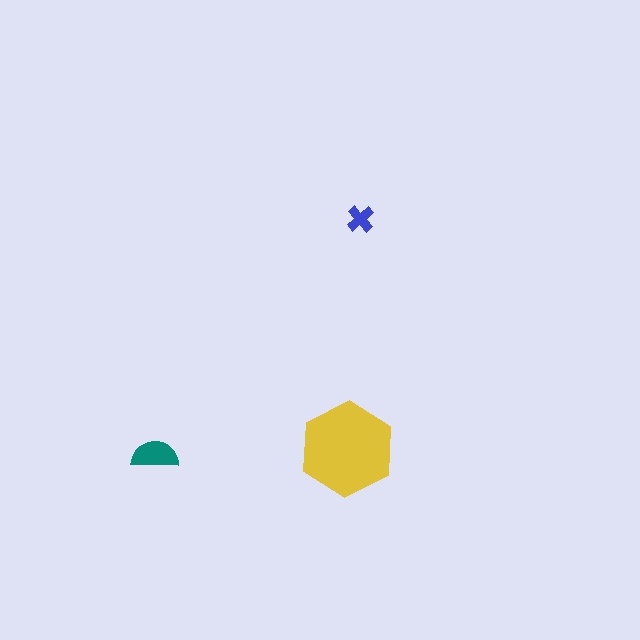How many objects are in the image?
There are 3 objects in the image.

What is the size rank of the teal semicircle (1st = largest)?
2nd.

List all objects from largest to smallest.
The yellow hexagon, the teal semicircle, the blue cross.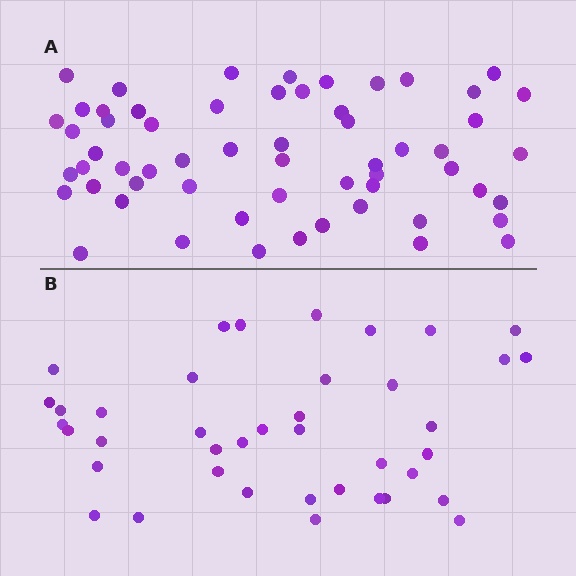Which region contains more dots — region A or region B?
Region A (the top region) has more dots.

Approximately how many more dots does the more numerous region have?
Region A has approximately 20 more dots than region B.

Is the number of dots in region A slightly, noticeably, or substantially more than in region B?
Region A has substantially more. The ratio is roughly 1.5 to 1.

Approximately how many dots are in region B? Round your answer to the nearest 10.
About 40 dots.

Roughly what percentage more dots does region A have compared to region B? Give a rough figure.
About 50% more.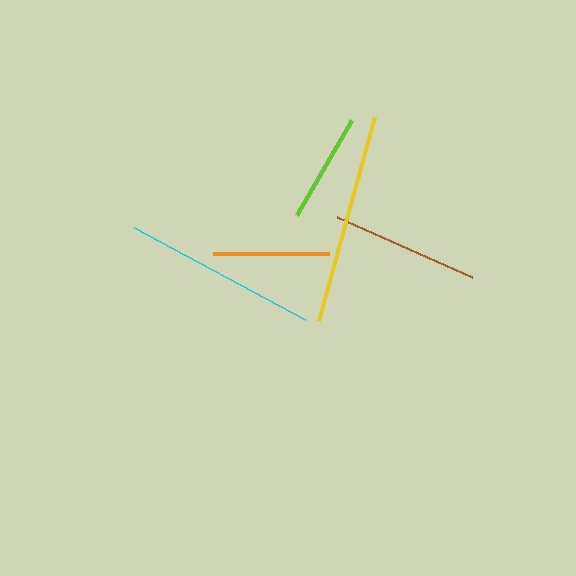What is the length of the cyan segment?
The cyan segment is approximately 195 pixels long.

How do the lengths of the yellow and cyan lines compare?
The yellow and cyan lines are approximately the same length.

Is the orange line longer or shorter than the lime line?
The orange line is longer than the lime line.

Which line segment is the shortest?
The lime line is the shortest at approximately 110 pixels.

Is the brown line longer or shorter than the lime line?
The brown line is longer than the lime line.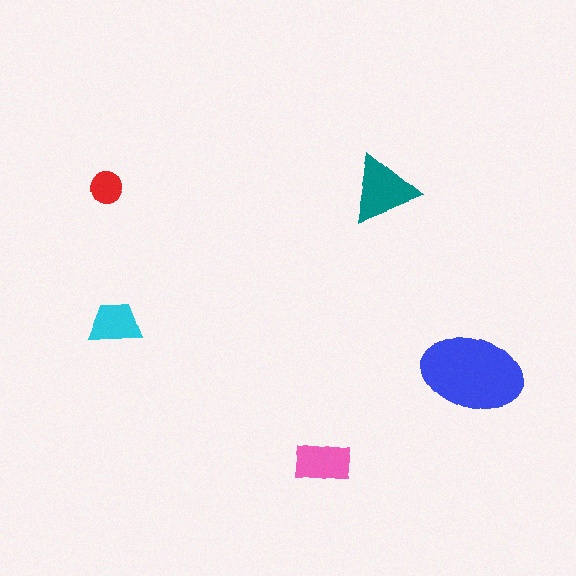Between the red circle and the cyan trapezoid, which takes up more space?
The cyan trapezoid.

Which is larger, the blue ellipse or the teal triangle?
The blue ellipse.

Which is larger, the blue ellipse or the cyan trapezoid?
The blue ellipse.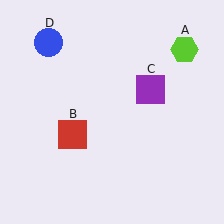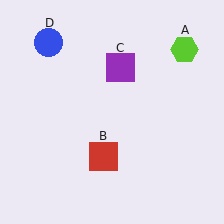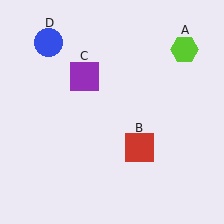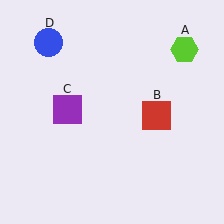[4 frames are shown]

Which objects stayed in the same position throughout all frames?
Lime hexagon (object A) and blue circle (object D) remained stationary.